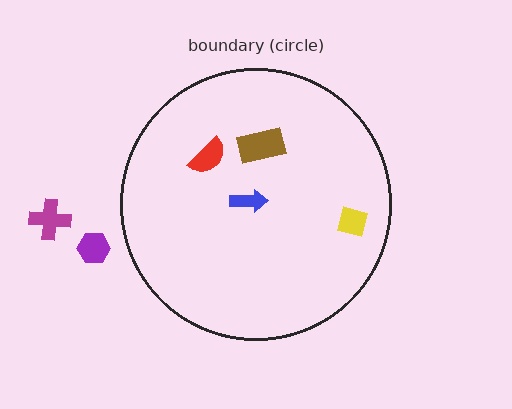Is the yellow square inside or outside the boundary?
Inside.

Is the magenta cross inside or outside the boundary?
Outside.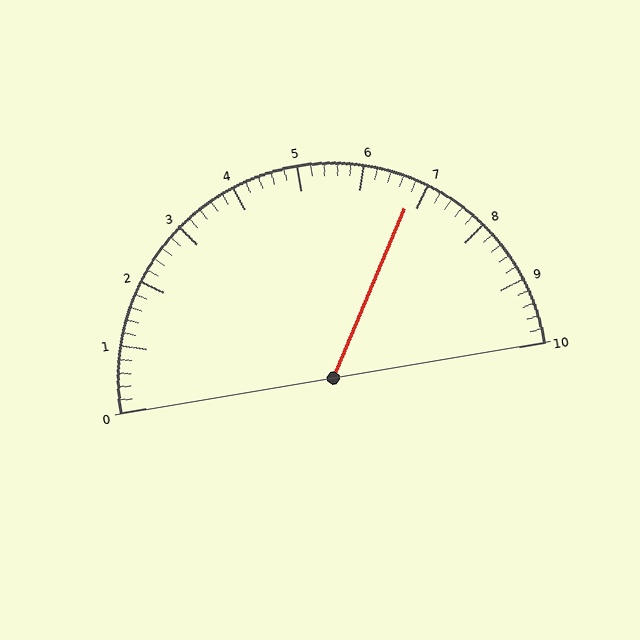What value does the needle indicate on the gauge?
The needle indicates approximately 6.8.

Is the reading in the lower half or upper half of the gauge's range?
The reading is in the upper half of the range (0 to 10).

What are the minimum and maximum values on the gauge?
The gauge ranges from 0 to 10.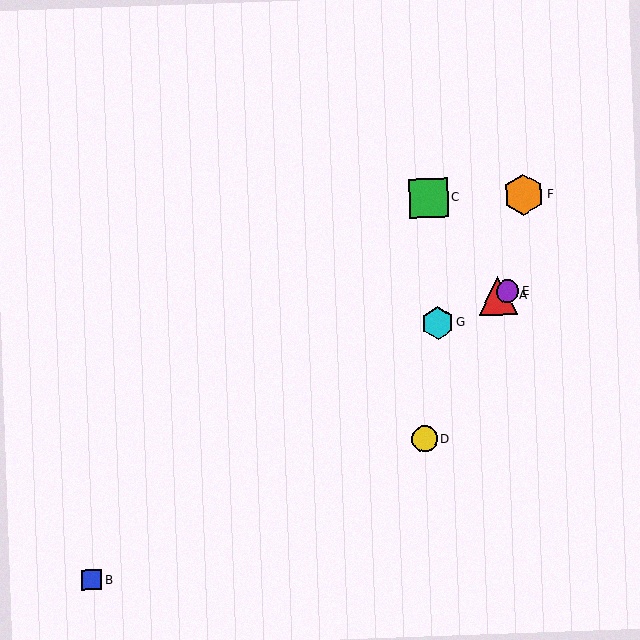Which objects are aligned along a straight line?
Objects A, E, G are aligned along a straight line.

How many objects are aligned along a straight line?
3 objects (A, E, G) are aligned along a straight line.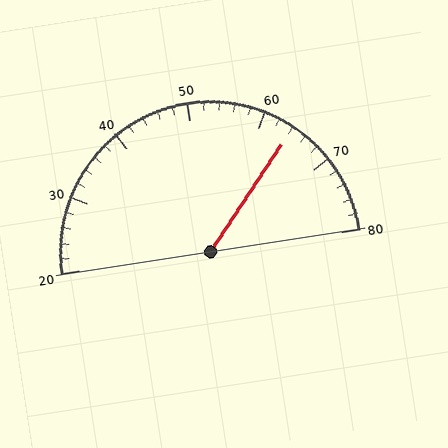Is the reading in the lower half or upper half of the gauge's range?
The reading is in the upper half of the range (20 to 80).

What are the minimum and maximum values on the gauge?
The gauge ranges from 20 to 80.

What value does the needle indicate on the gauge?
The needle indicates approximately 64.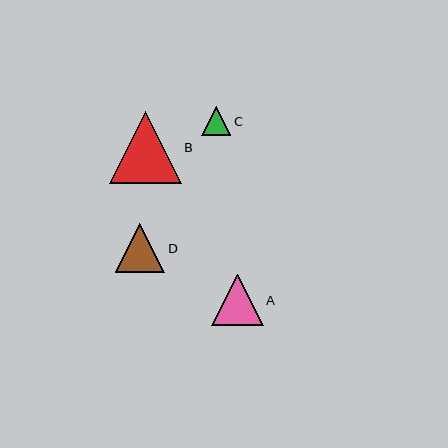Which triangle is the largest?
Triangle B is the largest with a size of approximately 72 pixels.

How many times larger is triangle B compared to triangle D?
Triangle B is approximately 1.5 times the size of triangle D.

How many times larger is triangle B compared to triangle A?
Triangle B is approximately 1.4 times the size of triangle A.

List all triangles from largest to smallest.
From largest to smallest: B, A, D, C.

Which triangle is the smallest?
Triangle C is the smallest with a size of approximately 29 pixels.